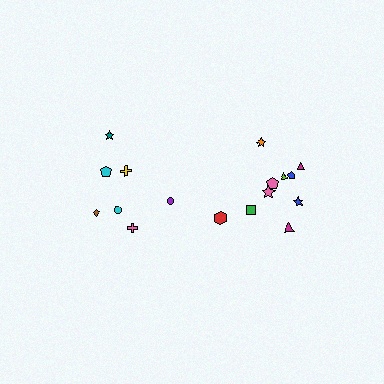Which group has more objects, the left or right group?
The right group.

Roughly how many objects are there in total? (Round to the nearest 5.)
Roughly 15 objects in total.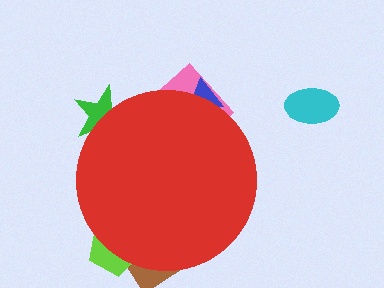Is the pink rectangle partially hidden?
Yes, the pink rectangle is partially hidden behind the red circle.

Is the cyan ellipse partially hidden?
No, the cyan ellipse is fully visible.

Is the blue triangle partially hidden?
Yes, the blue triangle is partially hidden behind the red circle.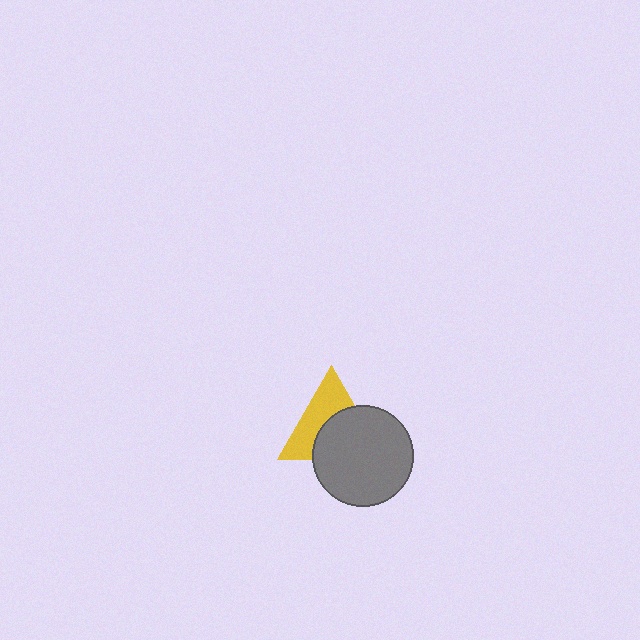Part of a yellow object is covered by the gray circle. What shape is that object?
It is a triangle.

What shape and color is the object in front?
The object in front is a gray circle.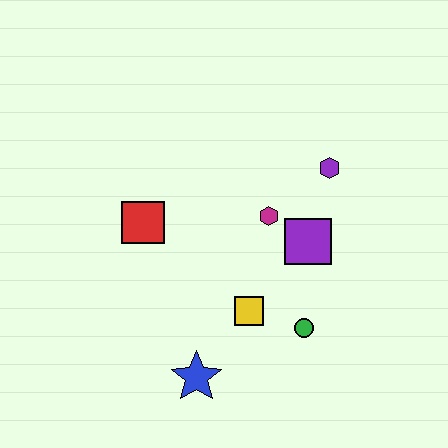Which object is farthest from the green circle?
The red square is farthest from the green circle.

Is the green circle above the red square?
No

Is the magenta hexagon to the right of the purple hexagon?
No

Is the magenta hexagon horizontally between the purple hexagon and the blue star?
Yes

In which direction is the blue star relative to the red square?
The blue star is below the red square.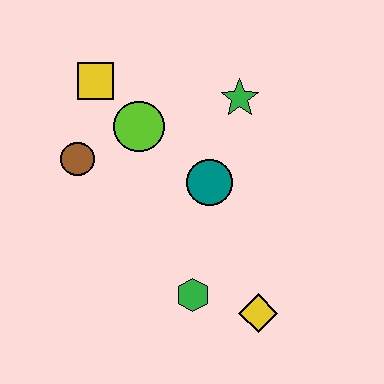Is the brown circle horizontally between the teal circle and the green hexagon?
No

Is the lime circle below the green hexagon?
No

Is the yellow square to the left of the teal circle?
Yes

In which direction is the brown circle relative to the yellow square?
The brown circle is below the yellow square.